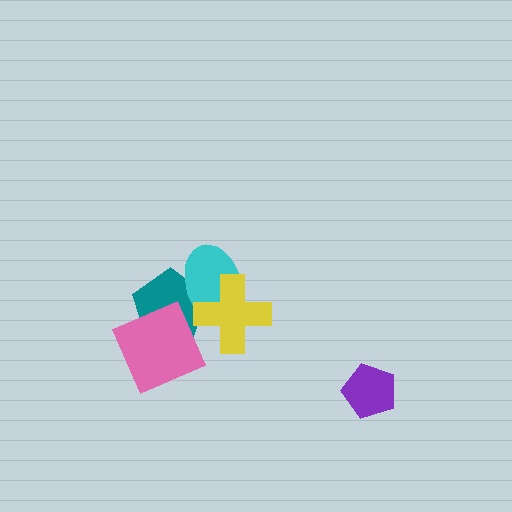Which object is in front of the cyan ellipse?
The yellow cross is in front of the cyan ellipse.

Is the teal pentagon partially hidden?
Yes, it is partially covered by another shape.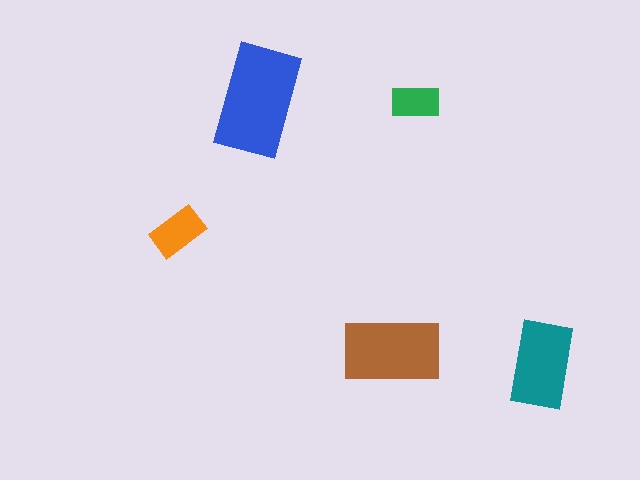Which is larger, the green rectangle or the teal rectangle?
The teal one.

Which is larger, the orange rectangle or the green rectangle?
The orange one.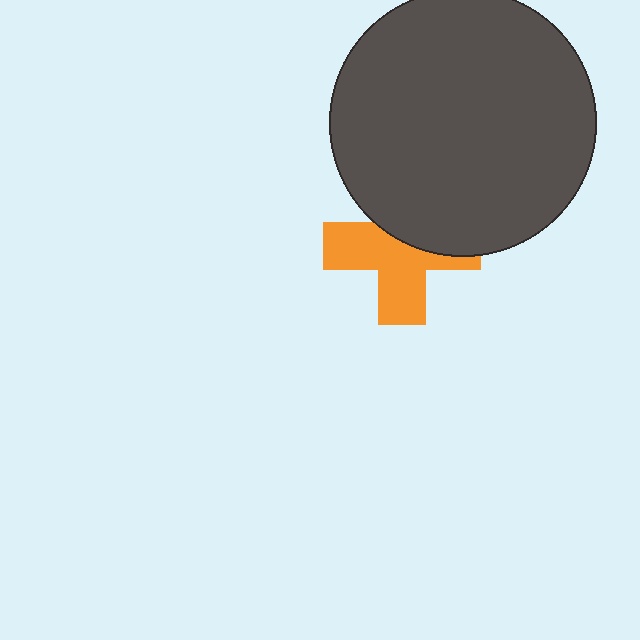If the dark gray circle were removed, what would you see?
You would see the complete orange cross.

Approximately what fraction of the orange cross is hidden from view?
Roughly 42% of the orange cross is hidden behind the dark gray circle.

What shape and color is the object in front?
The object in front is a dark gray circle.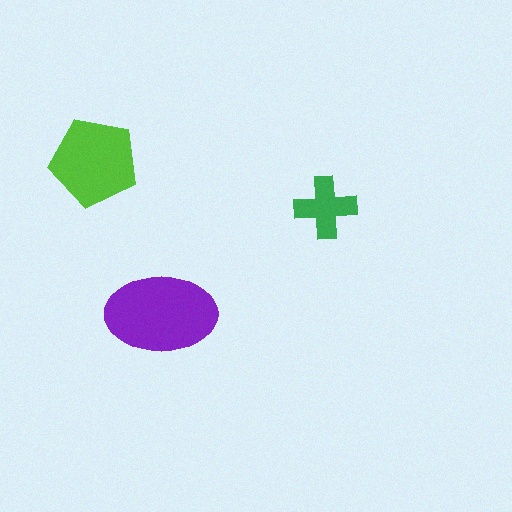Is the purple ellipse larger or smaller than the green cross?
Larger.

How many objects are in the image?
There are 3 objects in the image.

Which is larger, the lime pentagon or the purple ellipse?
The purple ellipse.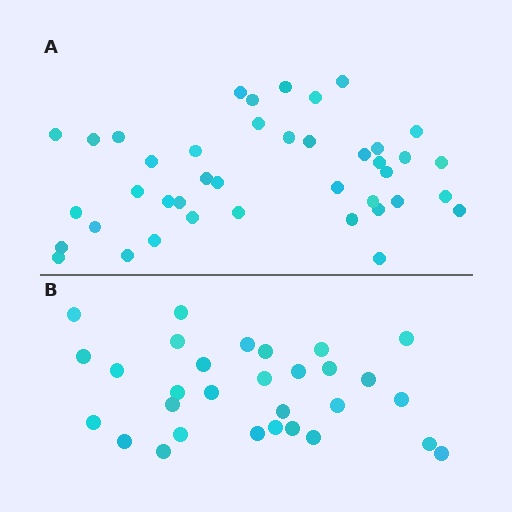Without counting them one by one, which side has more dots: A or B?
Region A (the top region) has more dots.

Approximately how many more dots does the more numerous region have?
Region A has roughly 12 or so more dots than region B.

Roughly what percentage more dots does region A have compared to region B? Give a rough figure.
About 35% more.